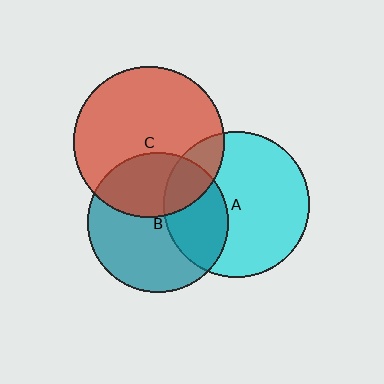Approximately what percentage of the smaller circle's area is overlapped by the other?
Approximately 35%.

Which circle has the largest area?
Circle C (red).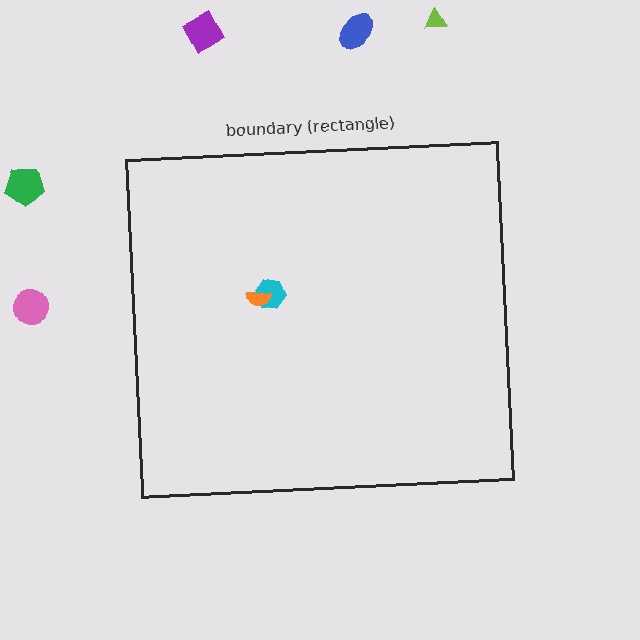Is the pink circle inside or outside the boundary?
Outside.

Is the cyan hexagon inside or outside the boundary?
Inside.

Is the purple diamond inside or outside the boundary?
Outside.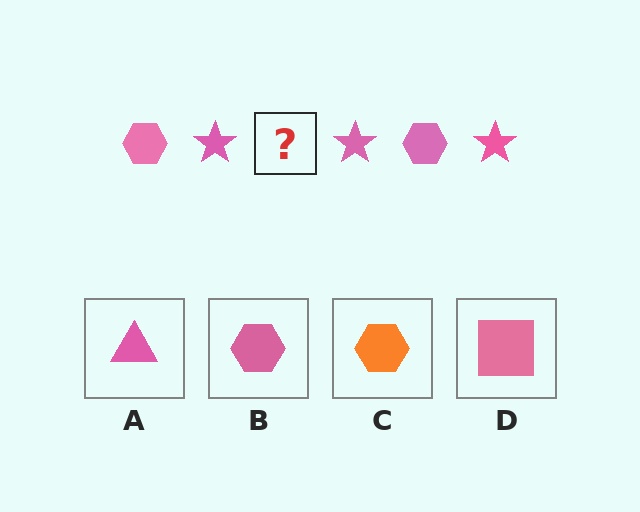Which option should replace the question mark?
Option B.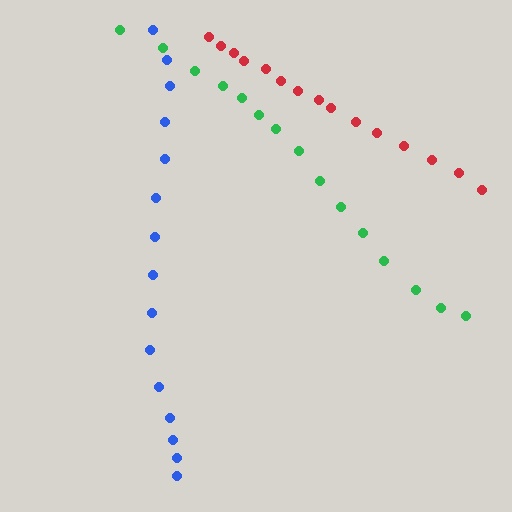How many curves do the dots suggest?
There are 3 distinct paths.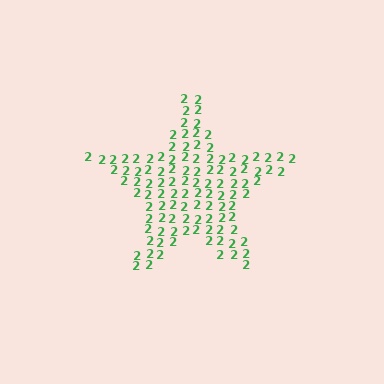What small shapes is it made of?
It is made of small digit 2's.